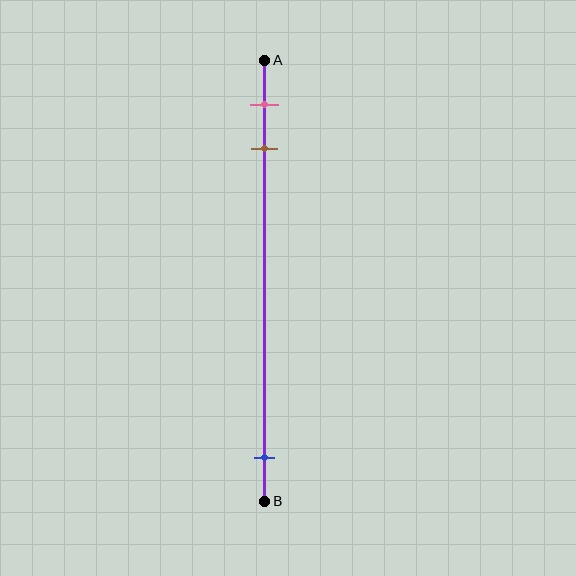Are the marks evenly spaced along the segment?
No, the marks are not evenly spaced.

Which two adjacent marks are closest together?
The pink and brown marks are the closest adjacent pair.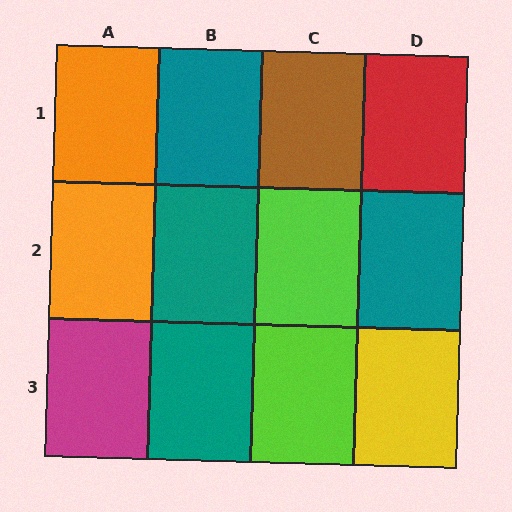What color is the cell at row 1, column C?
Brown.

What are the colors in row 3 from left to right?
Magenta, teal, lime, yellow.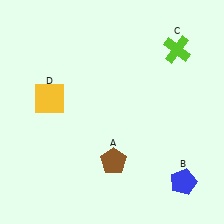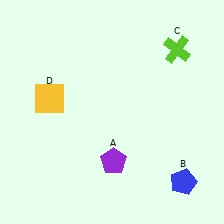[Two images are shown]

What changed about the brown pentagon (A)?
In Image 1, A is brown. In Image 2, it changed to purple.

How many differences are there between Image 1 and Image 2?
There is 1 difference between the two images.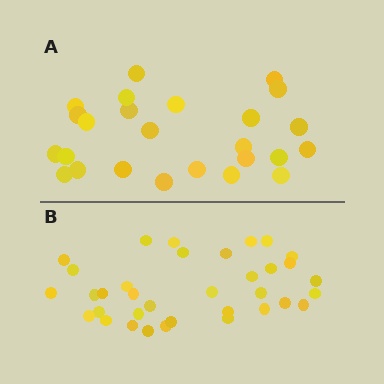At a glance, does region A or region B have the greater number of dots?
Region B (the bottom region) has more dots.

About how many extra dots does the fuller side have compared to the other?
Region B has roughly 10 or so more dots than region A.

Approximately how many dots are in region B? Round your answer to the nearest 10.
About 40 dots. (The exact count is 35, which rounds to 40.)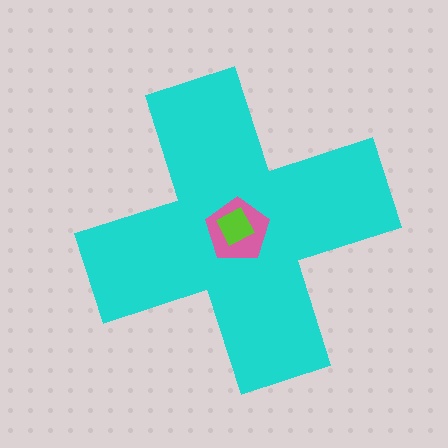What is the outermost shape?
The cyan cross.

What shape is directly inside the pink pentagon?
The lime diamond.